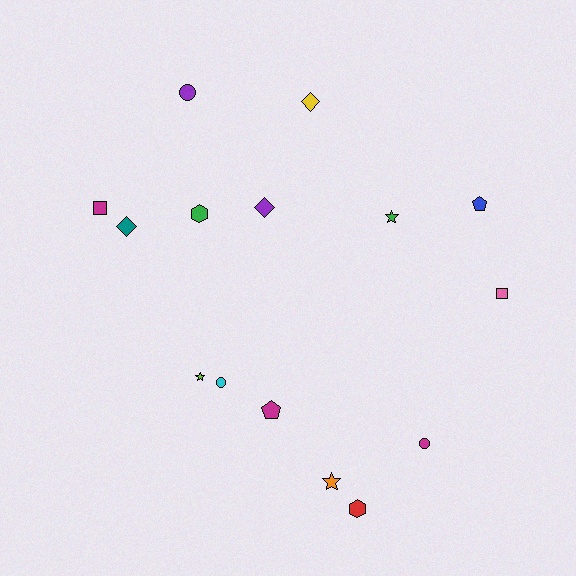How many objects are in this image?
There are 15 objects.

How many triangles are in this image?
There are no triangles.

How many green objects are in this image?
There are 2 green objects.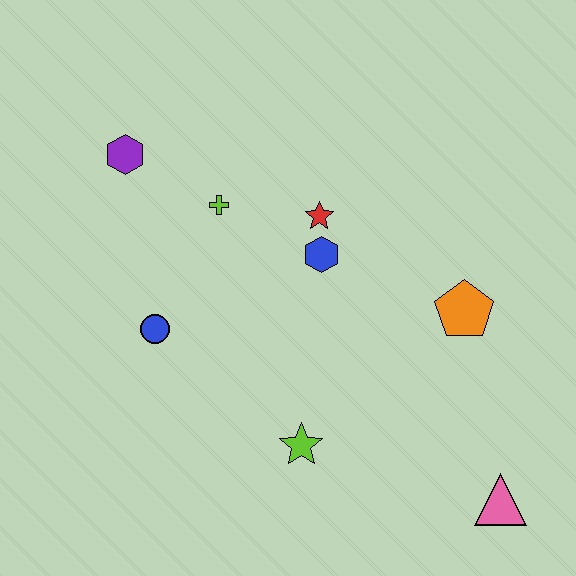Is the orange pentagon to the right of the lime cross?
Yes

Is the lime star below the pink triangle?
No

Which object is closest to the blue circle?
The lime cross is closest to the blue circle.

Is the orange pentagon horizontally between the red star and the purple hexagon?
No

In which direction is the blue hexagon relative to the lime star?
The blue hexagon is above the lime star.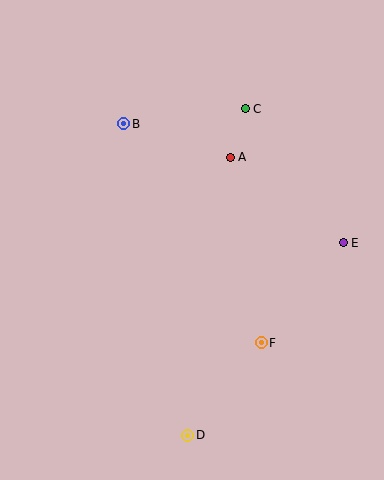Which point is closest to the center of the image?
Point A at (230, 157) is closest to the center.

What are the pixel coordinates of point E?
Point E is at (343, 243).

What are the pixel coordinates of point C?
Point C is at (245, 109).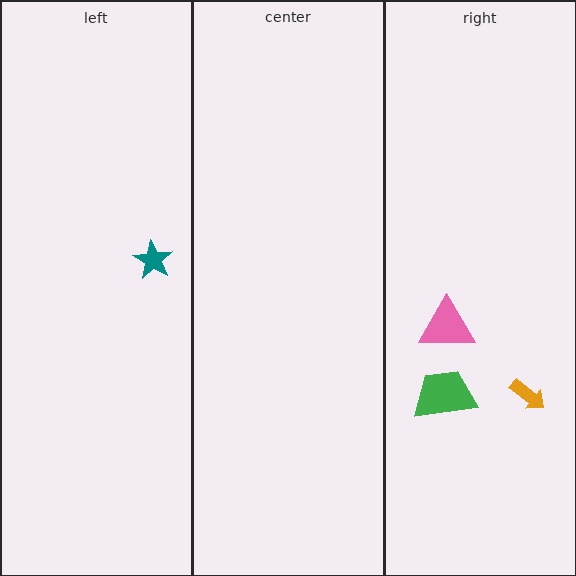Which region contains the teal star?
The left region.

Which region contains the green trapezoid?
The right region.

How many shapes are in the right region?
3.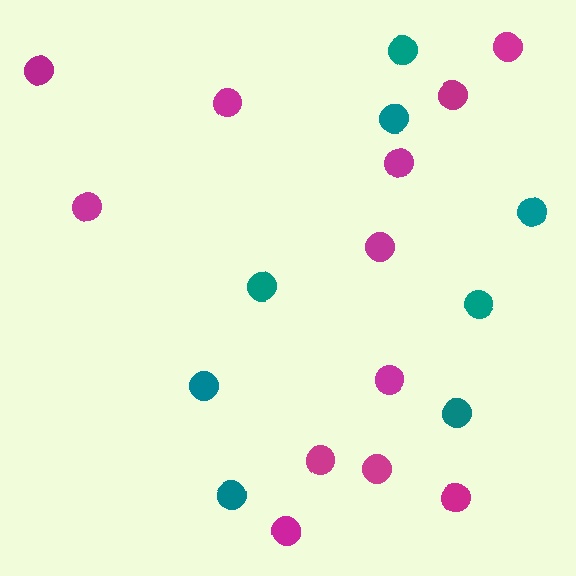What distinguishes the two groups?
There are 2 groups: one group of teal circles (8) and one group of magenta circles (12).